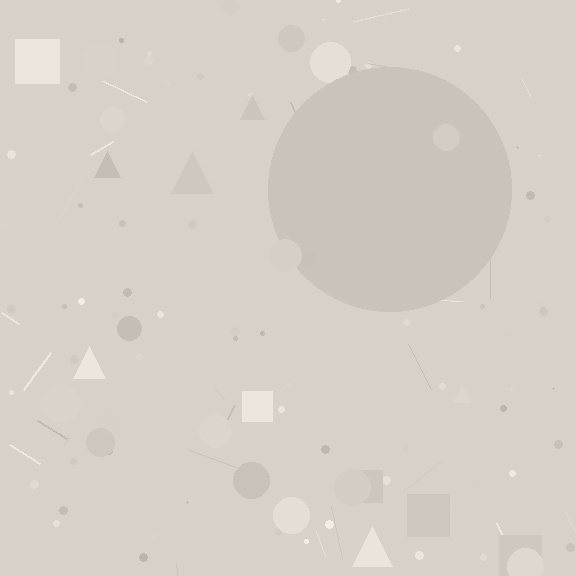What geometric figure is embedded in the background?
A circle is embedded in the background.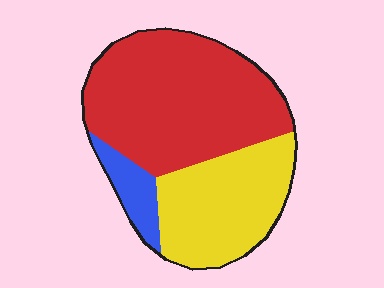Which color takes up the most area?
Red, at roughly 55%.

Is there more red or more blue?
Red.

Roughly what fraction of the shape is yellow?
Yellow takes up about one third (1/3) of the shape.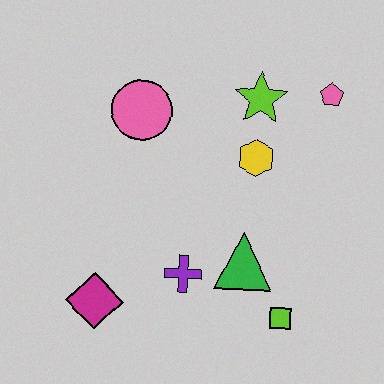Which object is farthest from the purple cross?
The pink pentagon is farthest from the purple cross.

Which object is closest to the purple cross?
The green triangle is closest to the purple cross.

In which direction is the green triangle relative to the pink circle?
The green triangle is below the pink circle.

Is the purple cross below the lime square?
No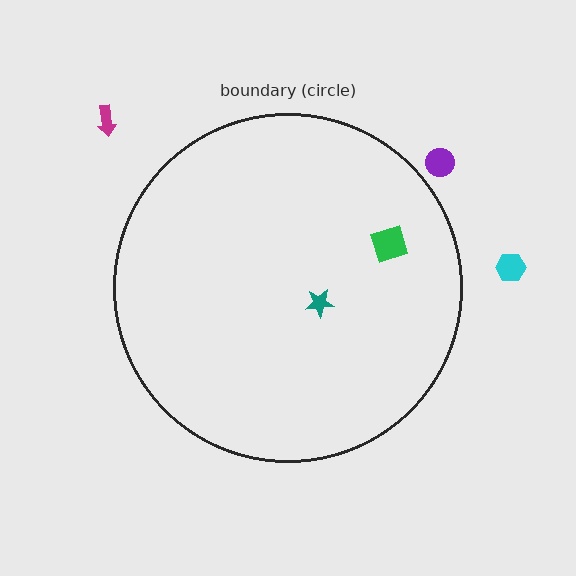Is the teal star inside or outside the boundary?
Inside.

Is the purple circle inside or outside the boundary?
Outside.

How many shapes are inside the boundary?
2 inside, 3 outside.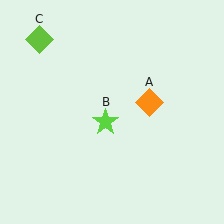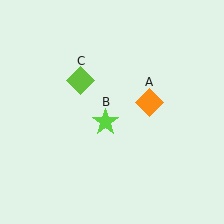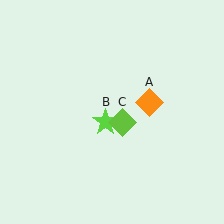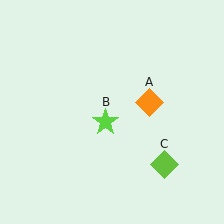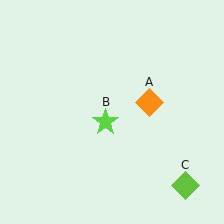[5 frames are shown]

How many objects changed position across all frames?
1 object changed position: lime diamond (object C).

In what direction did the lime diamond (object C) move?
The lime diamond (object C) moved down and to the right.